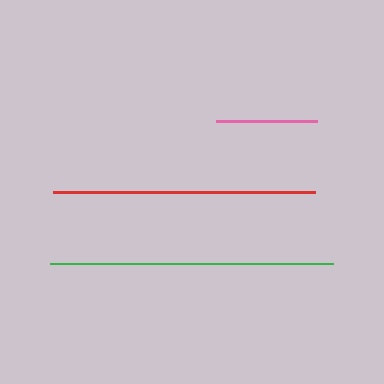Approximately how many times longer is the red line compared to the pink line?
The red line is approximately 2.6 times the length of the pink line.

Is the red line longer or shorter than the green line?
The green line is longer than the red line.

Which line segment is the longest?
The green line is the longest at approximately 283 pixels.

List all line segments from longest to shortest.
From longest to shortest: green, red, pink.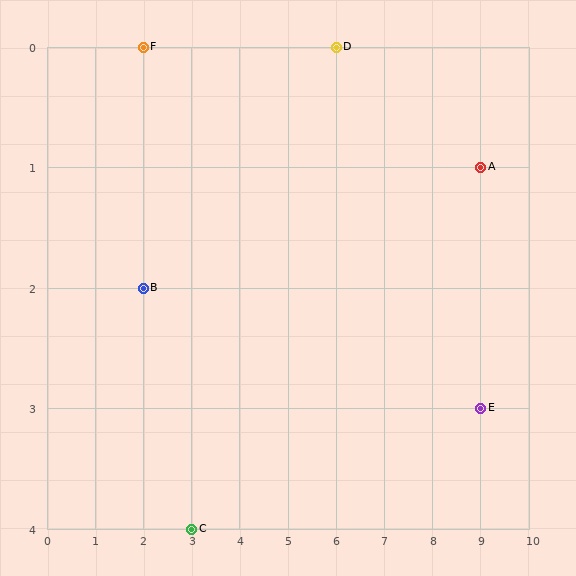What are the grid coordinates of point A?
Point A is at grid coordinates (9, 1).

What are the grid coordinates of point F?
Point F is at grid coordinates (2, 0).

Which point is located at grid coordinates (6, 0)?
Point D is at (6, 0).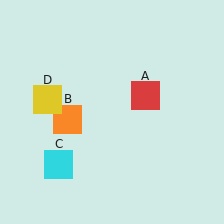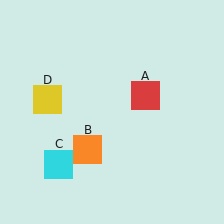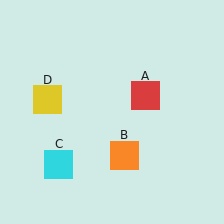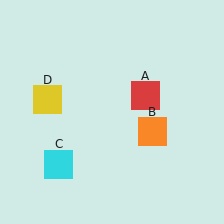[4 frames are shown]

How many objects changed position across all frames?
1 object changed position: orange square (object B).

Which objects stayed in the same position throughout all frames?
Red square (object A) and cyan square (object C) and yellow square (object D) remained stationary.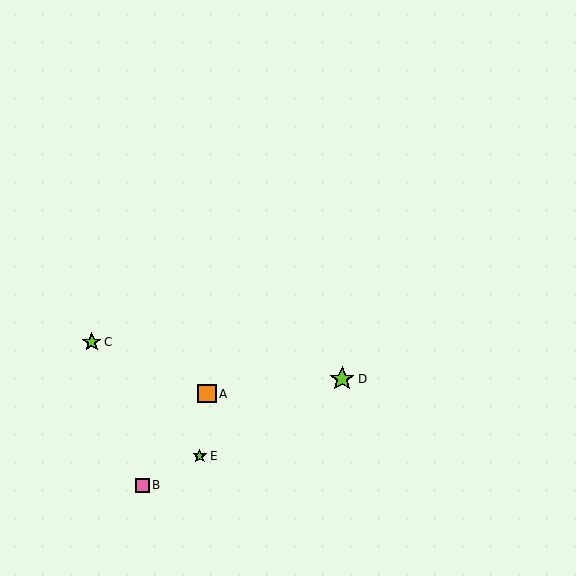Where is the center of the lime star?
The center of the lime star is at (92, 342).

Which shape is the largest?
The lime star (labeled D) is the largest.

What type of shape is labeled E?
Shape E is a lime star.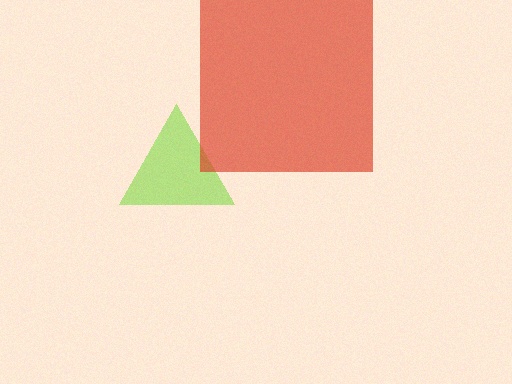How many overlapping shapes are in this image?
There are 2 overlapping shapes in the image.